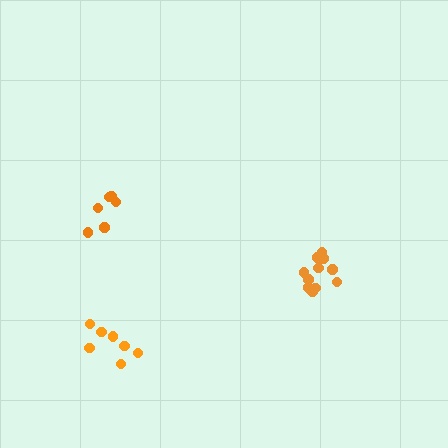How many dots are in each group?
Group 1: 6 dots, Group 2: 11 dots, Group 3: 7 dots (24 total).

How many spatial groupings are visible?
There are 3 spatial groupings.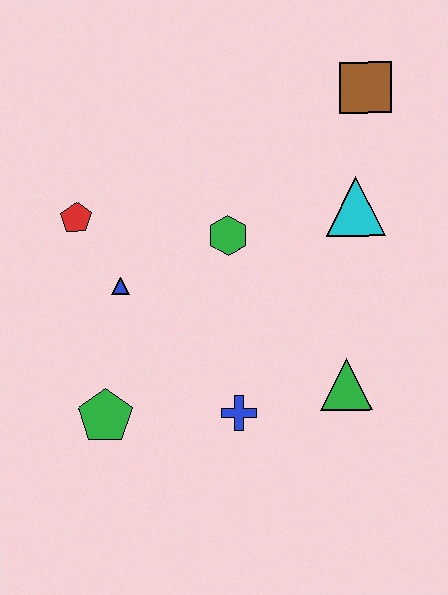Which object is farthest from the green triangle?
The red pentagon is farthest from the green triangle.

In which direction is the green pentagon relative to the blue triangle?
The green pentagon is below the blue triangle.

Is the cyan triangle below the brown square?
Yes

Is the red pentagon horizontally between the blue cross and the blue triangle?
No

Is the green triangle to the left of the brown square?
Yes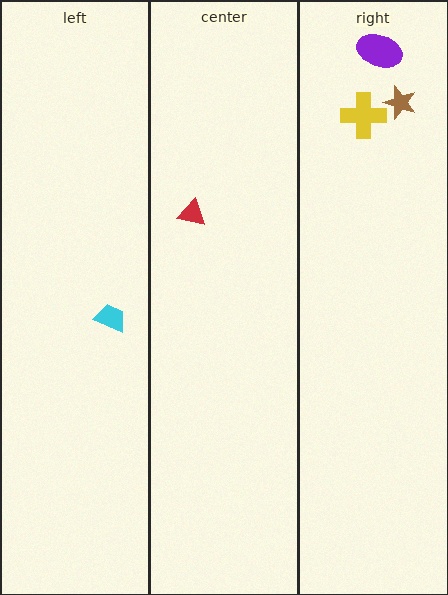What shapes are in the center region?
The red triangle.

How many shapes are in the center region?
1.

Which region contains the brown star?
The right region.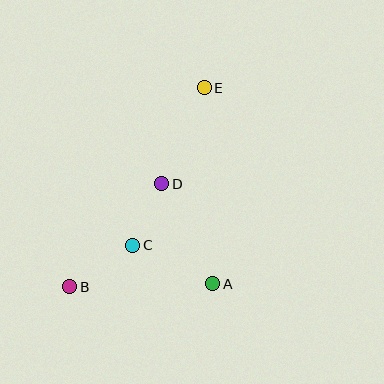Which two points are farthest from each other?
Points B and E are farthest from each other.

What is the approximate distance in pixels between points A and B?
The distance between A and B is approximately 143 pixels.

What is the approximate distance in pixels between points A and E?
The distance between A and E is approximately 196 pixels.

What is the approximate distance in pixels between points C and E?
The distance between C and E is approximately 173 pixels.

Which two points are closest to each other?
Points C and D are closest to each other.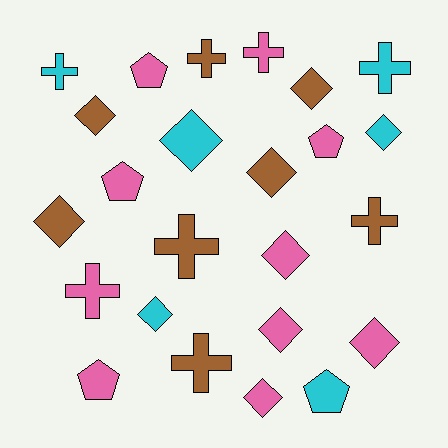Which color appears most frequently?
Pink, with 10 objects.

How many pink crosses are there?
There are 2 pink crosses.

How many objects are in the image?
There are 24 objects.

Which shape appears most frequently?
Diamond, with 11 objects.